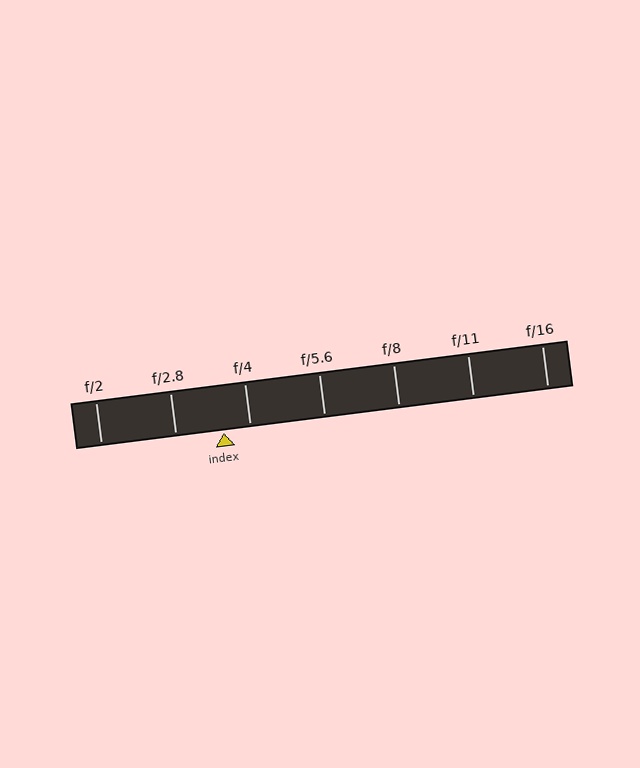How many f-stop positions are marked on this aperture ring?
There are 7 f-stop positions marked.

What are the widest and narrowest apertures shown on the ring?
The widest aperture shown is f/2 and the narrowest is f/16.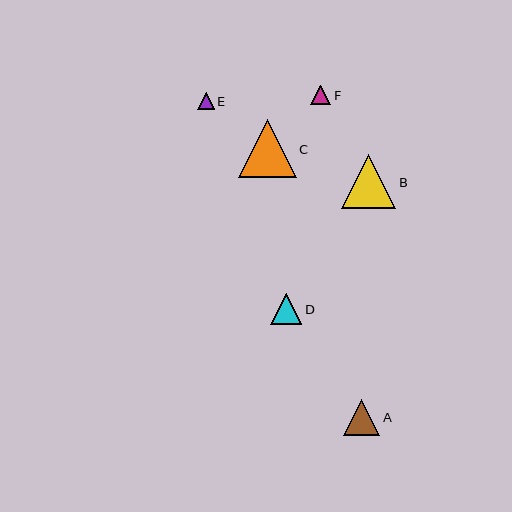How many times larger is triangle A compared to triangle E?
Triangle A is approximately 2.2 times the size of triangle E.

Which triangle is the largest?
Triangle C is the largest with a size of approximately 57 pixels.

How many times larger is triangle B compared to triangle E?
Triangle B is approximately 3.3 times the size of triangle E.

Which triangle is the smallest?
Triangle E is the smallest with a size of approximately 16 pixels.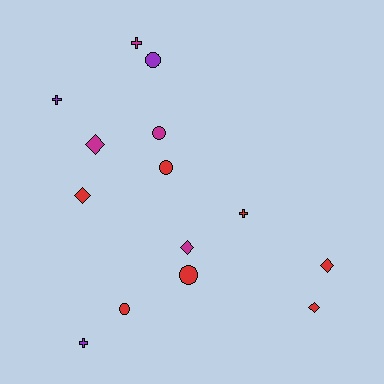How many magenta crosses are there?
There is 1 magenta cross.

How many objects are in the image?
There are 14 objects.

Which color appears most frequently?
Red, with 7 objects.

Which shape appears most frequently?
Diamond, with 5 objects.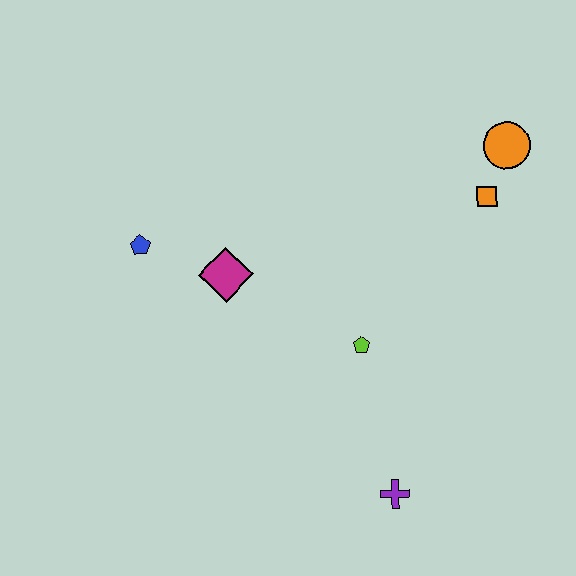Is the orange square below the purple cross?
No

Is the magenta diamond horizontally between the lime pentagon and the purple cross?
No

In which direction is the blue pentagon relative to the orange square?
The blue pentagon is to the left of the orange square.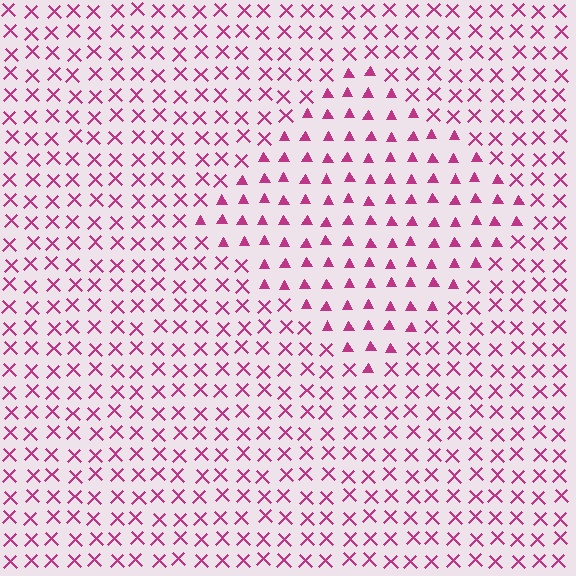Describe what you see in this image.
The image is filled with small magenta elements arranged in a uniform grid. A diamond-shaped region contains triangles, while the surrounding area contains X marks. The boundary is defined purely by the change in element shape.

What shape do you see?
I see a diamond.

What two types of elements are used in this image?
The image uses triangles inside the diamond region and X marks outside it.